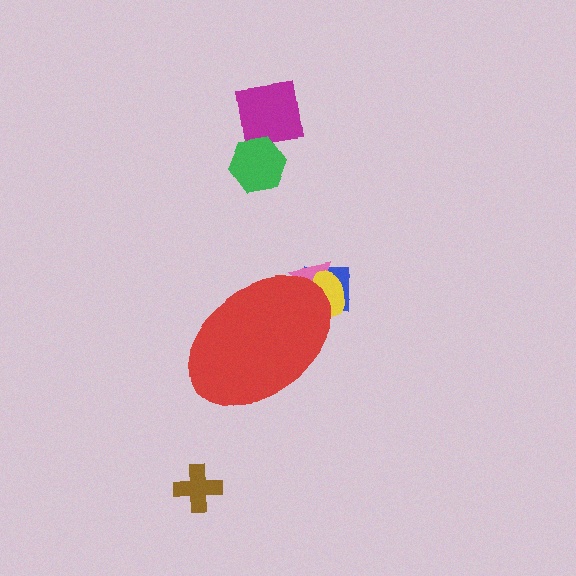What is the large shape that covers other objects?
A red ellipse.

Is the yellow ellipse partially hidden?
Yes, the yellow ellipse is partially hidden behind the red ellipse.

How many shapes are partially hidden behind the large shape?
3 shapes are partially hidden.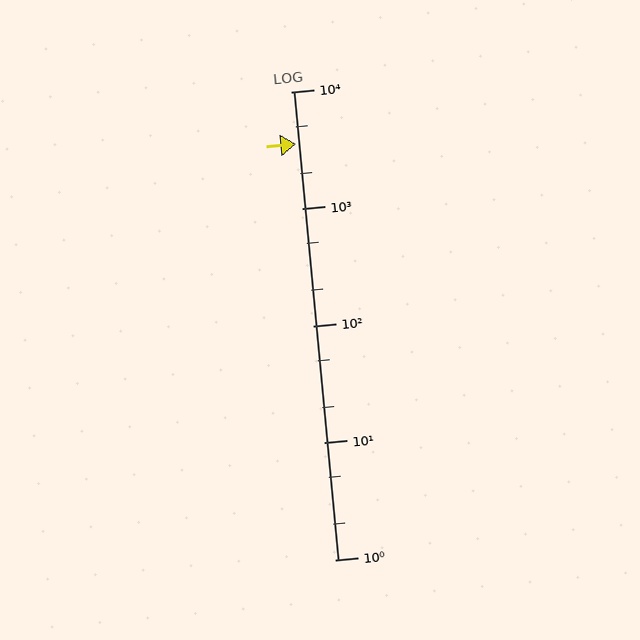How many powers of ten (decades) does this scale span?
The scale spans 4 decades, from 1 to 10000.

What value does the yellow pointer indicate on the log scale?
The pointer indicates approximately 3600.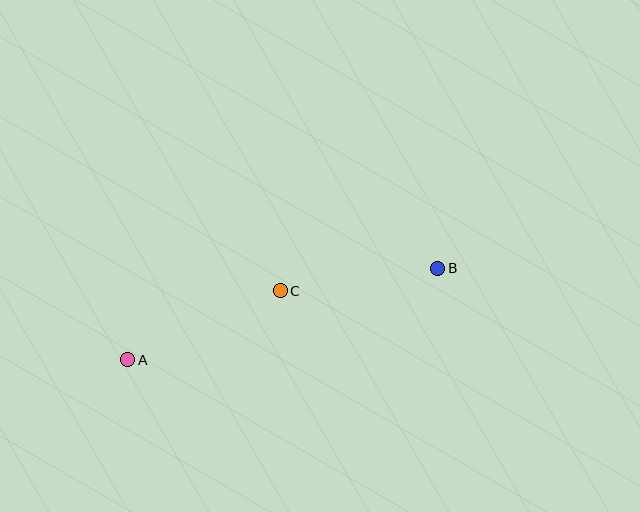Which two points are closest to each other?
Points B and C are closest to each other.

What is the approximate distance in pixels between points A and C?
The distance between A and C is approximately 167 pixels.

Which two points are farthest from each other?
Points A and B are farthest from each other.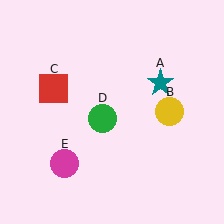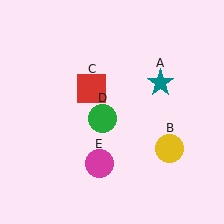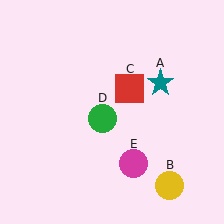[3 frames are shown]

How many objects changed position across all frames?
3 objects changed position: yellow circle (object B), red square (object C), magenta circle (object E).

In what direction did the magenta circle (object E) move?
The magenta circle (object E) moved right.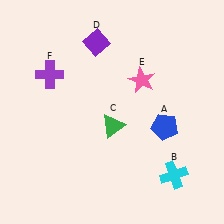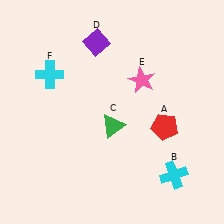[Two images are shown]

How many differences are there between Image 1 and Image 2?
There are 2 differences between the two images.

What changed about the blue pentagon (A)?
In Image 1, A is blue. In Image 2, it changed to red.